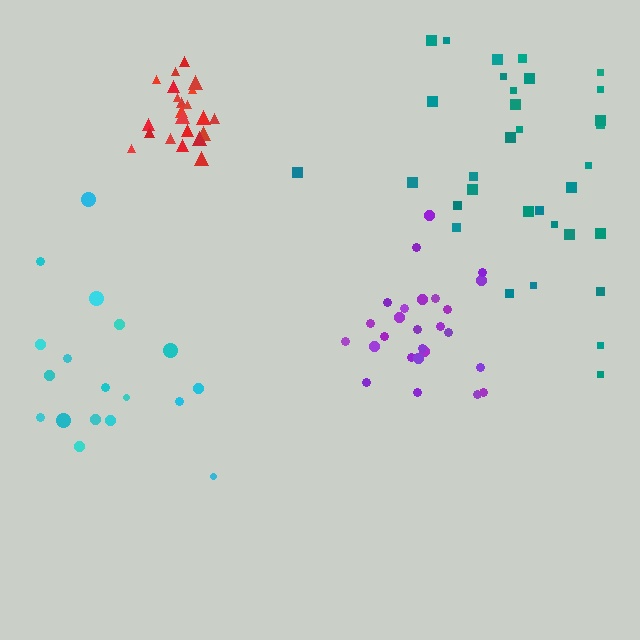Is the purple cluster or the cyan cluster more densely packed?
Purple.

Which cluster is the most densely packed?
Red.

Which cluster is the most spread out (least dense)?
Cyan.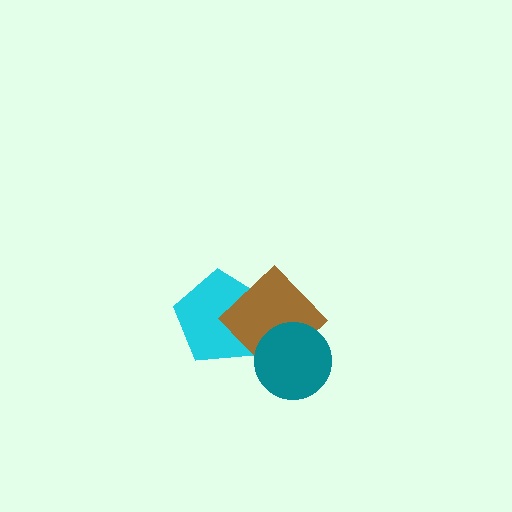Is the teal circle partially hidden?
No, no other shape covers it.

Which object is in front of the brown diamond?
The teal circle is in front of the brown diamond.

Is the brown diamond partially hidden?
Yes, it is partially covered by another shape.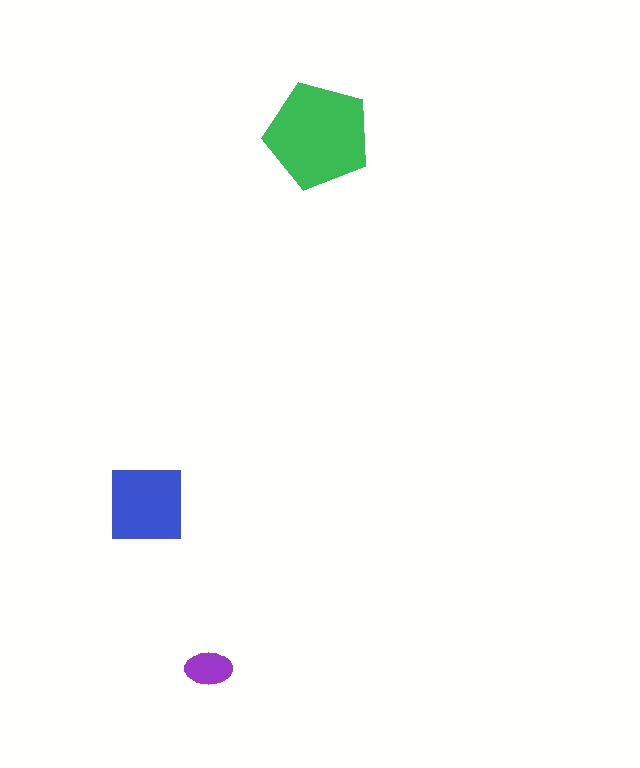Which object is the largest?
The green pentagon.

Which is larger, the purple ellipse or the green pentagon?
The green pentagon.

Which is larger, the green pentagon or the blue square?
The green pentagon.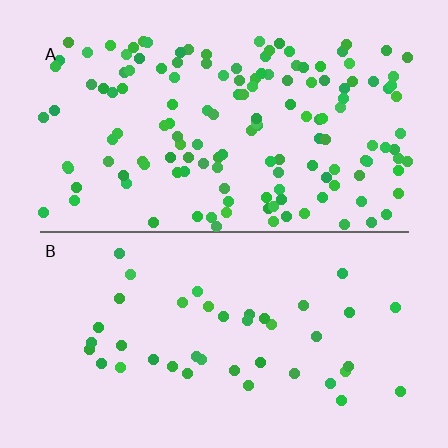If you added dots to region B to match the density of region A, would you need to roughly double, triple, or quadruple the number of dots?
Approximately triple.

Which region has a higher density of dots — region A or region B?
A (the top).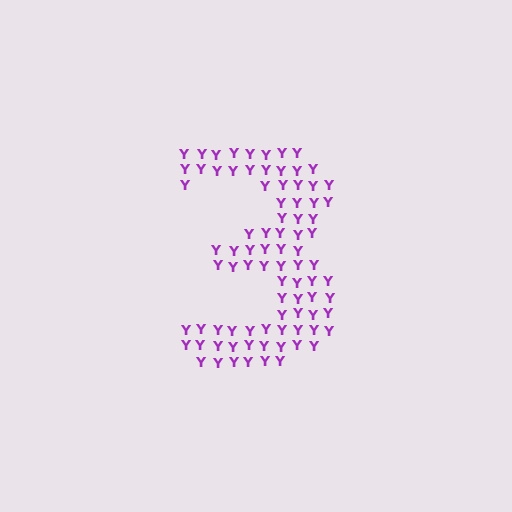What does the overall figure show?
The overall figure shows the digit 3.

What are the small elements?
The small elements are letter Y's.